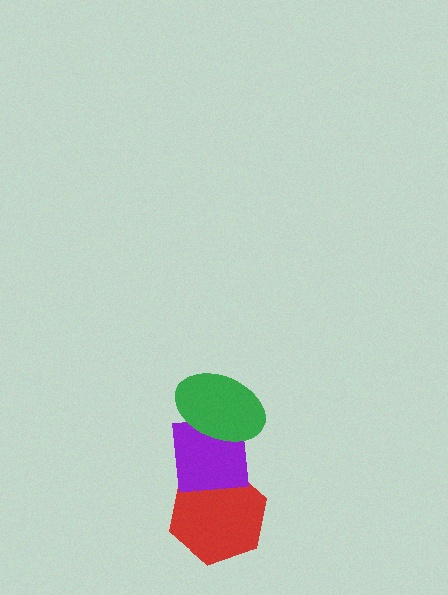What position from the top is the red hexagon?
The red hexagon is 3rd from the top.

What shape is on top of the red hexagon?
The purple square is on top of the red hexagon.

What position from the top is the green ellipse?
The green ellipse is 1st from the top.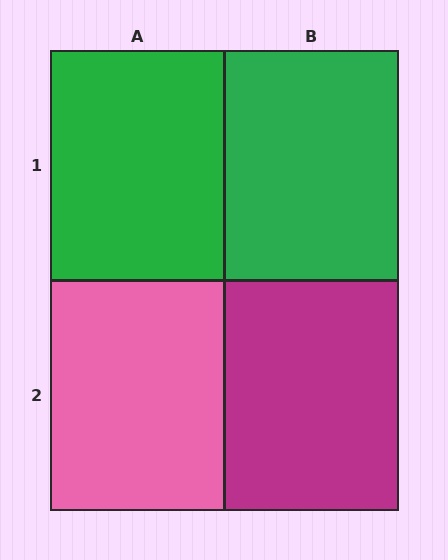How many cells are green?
2 cells are green.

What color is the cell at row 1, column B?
Green.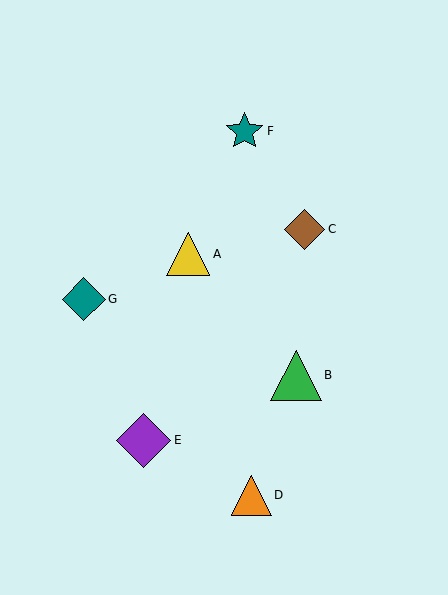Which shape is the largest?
The purple diamond (labeled E) is the largest.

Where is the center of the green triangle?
The center of the green triangle is at (296, 375).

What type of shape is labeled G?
Shape G is a teal diamond.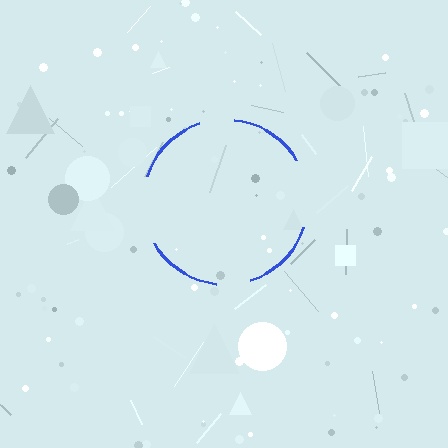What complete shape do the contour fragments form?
The contour fragments form a circle.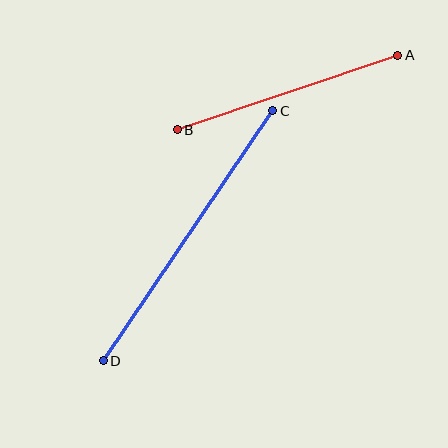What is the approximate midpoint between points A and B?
The midpoint is at approximately (287, 92) pixels.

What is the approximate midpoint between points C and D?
The midpoint is at approximately (188, 236) pixels.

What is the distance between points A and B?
The distance is approximately 233 pixels.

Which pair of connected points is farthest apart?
Points C and D are farthest apart.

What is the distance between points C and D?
The distance is approximately 302 pixels.